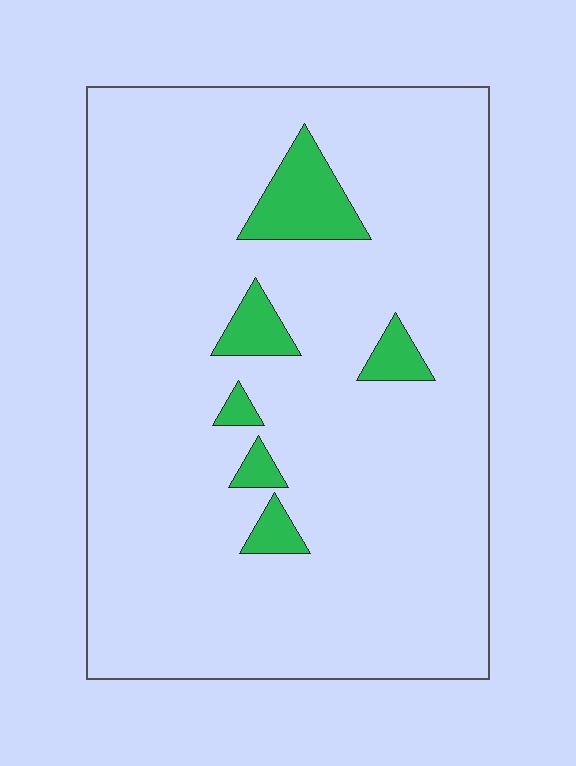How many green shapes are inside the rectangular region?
6.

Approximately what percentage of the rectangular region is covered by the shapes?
Approximately 10%.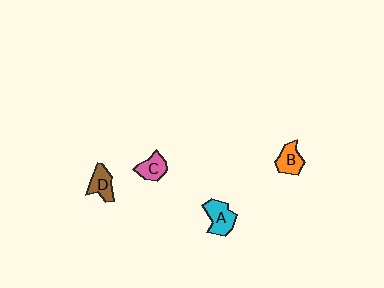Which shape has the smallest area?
Shape C (pink).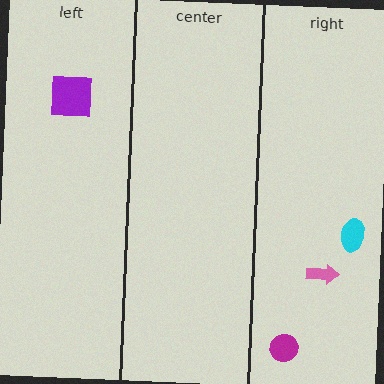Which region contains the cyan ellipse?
The right region.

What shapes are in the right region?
The magenta circle, the cyan ellipse, the pink arrow.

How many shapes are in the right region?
3.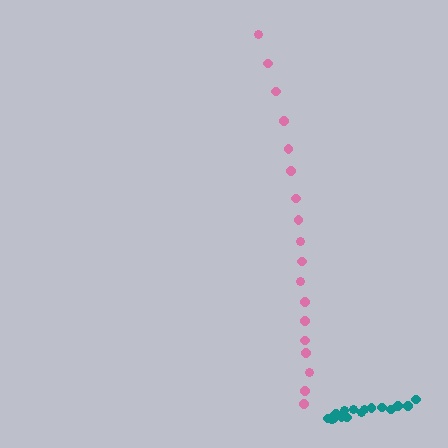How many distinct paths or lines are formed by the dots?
There are 2 distinct paths.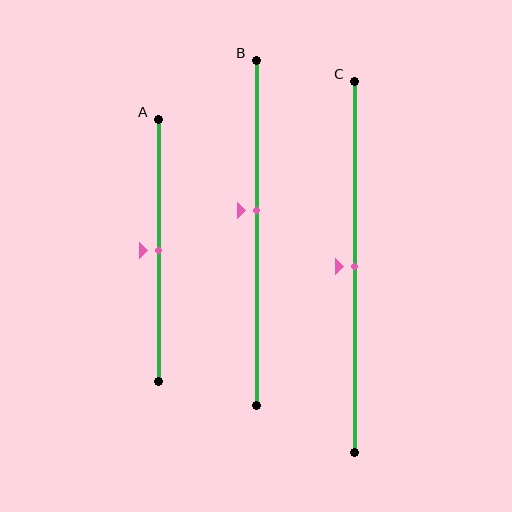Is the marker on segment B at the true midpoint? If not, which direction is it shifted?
No, the marker on segment B is shifted upward by about 6% of the segment length.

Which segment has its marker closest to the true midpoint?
Segment A has its marker closest to the true midpoint.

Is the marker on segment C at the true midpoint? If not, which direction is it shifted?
Yes, the marker on segment C is at the true midpoint.